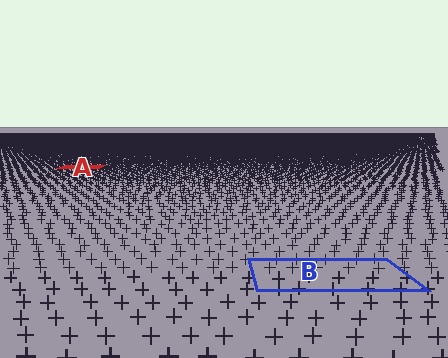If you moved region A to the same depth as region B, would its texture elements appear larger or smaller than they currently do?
They would appear larger. At a closer depth, the same texture elements are projected at a bigger on-screen size.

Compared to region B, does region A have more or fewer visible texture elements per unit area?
Region A has more texture elements per unit area — they are packed more densely because it is farther away.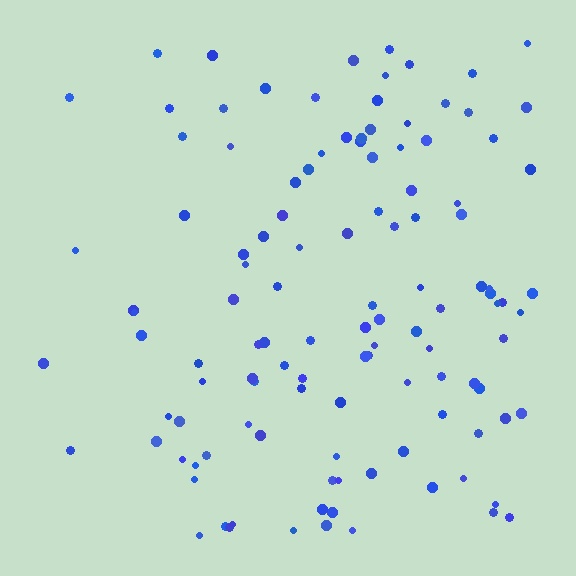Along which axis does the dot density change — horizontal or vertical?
Horizontal.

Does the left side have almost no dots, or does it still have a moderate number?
Still a moderate number, just noticeably fewer than the right.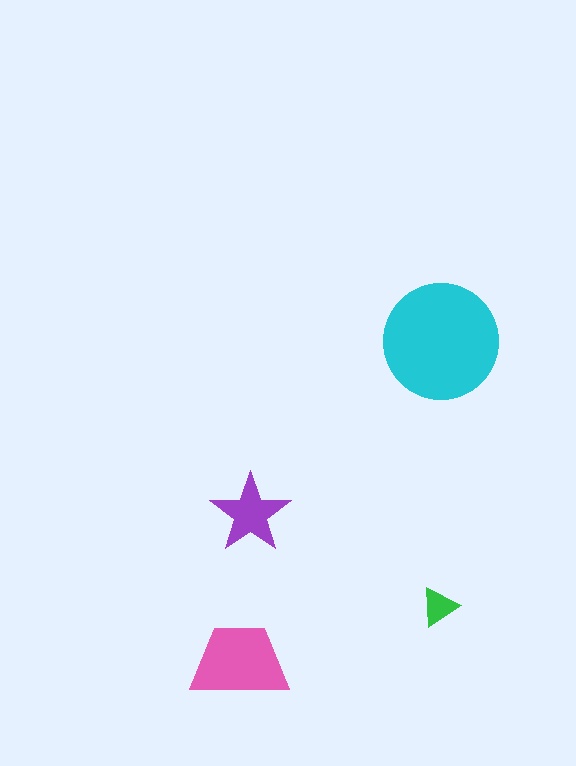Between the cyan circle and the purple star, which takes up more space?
The cyan circle.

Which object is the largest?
The cyan circle.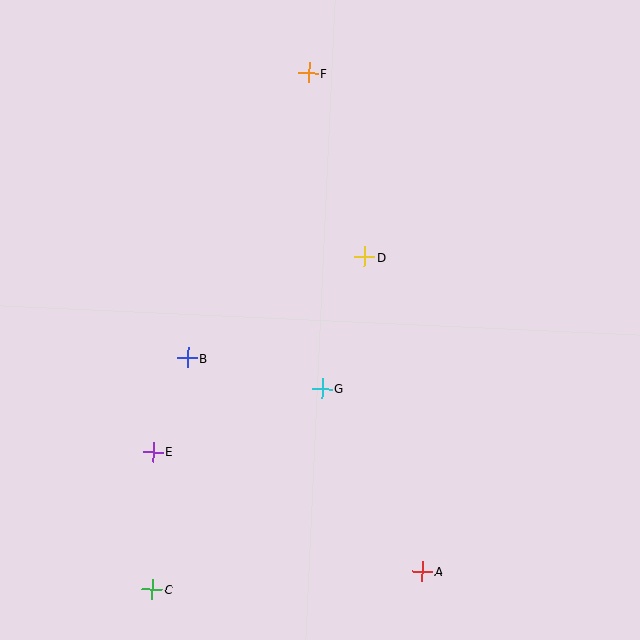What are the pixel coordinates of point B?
Point B is at (187, 358).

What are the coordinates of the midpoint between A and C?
The midpoint between A and C is at (287, 580).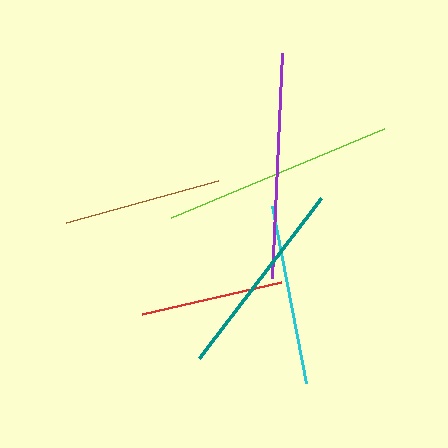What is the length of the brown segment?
The brown segment is approximately 158 pixels long.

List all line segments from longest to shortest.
From longest to shortest: lime, purple, teal, cyan, brown, red.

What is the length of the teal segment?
The teal segment is approximately 201 pixels long.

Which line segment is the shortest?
The red line is the shortest at approximately 144 pixels.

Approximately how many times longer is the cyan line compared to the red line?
The cyan line is approximately 1.3 times the length of the red line.